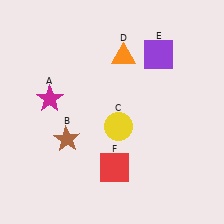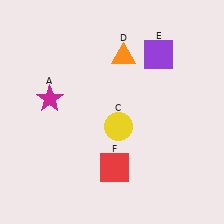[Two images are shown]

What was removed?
The brown star (B) was removed in Image 2.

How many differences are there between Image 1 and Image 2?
There is 1 difference between the two images.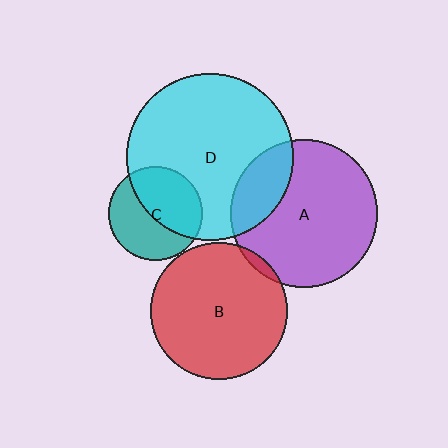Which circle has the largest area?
Circle D (cyan).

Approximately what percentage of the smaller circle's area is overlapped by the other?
Approximately 20%.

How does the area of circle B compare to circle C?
Approximately 2.1 times.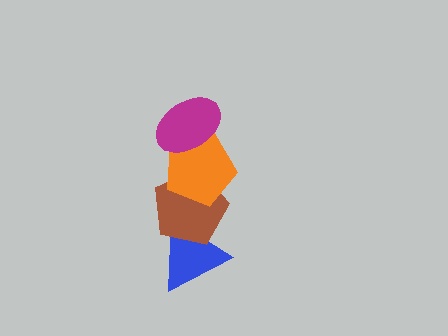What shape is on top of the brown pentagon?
The orange pentagon is on top of the brown pentagon.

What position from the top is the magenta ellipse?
The magenta ellipse is 1st from the top.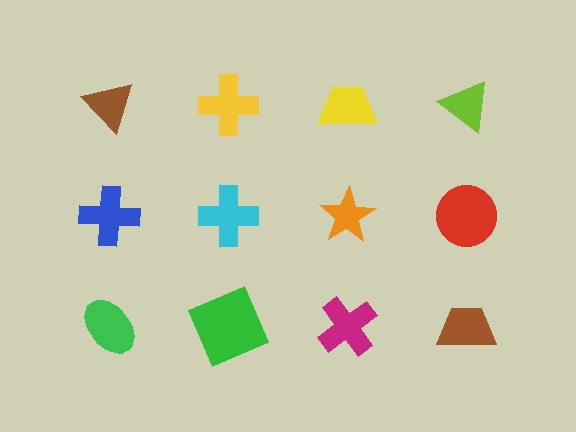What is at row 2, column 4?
A red circle.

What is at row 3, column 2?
A green square.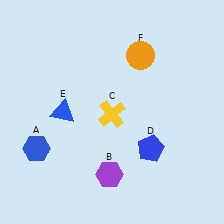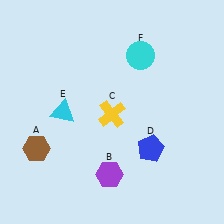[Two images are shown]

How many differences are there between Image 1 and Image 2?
There are 3 differences between the two images.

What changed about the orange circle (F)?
In Image 1, F is orange. In Image 2, it changed to cyan.